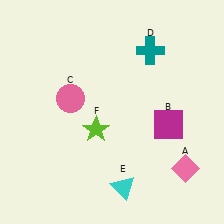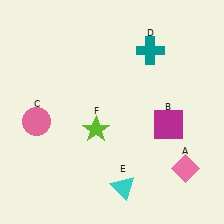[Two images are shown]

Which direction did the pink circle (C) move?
The pink circle (C) moved left.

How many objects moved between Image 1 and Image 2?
1 object moved between the two images.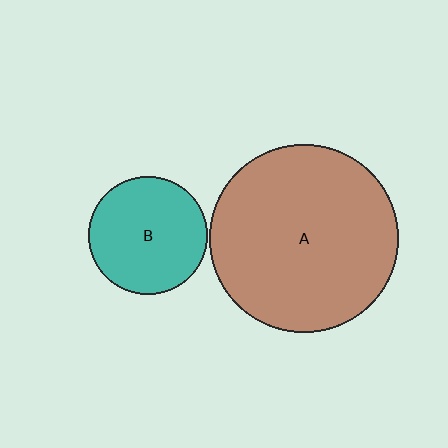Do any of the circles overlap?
No, none of the circles overlap.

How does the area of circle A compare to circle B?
Approximately 2.5 times.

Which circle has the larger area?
Circle A (brown).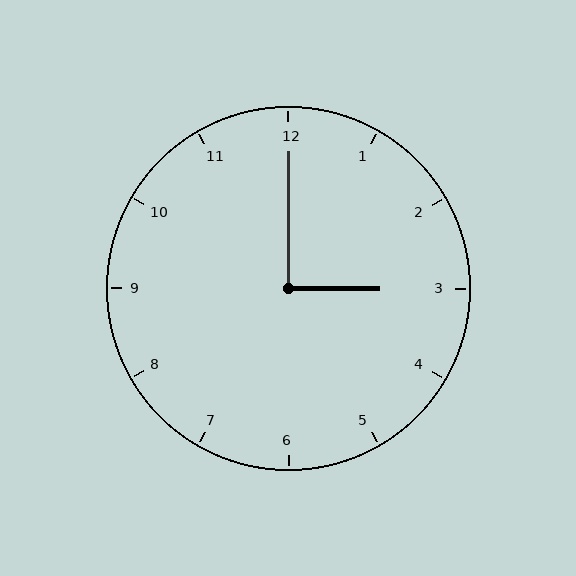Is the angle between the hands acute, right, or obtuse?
It is right.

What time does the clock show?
3:00.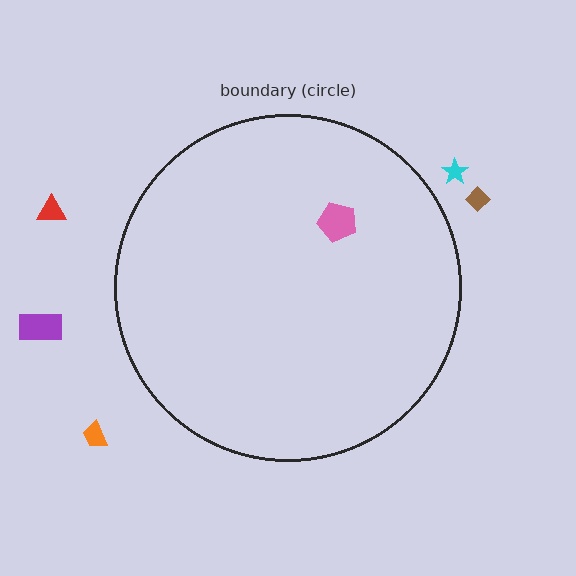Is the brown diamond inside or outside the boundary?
Outside.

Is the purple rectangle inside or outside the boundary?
Outside.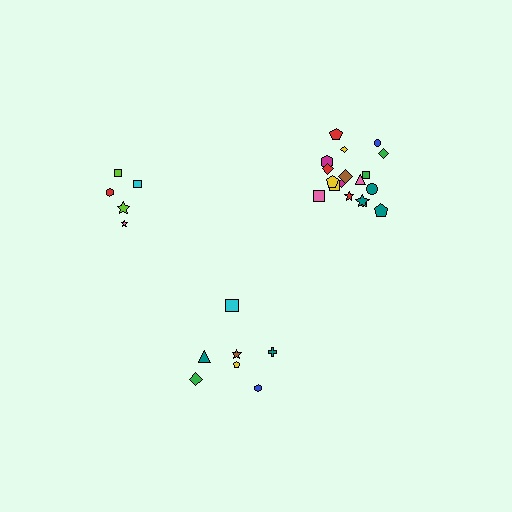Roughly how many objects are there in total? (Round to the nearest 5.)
Roughly 30 objects in total.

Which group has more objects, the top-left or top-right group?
The top-right group.